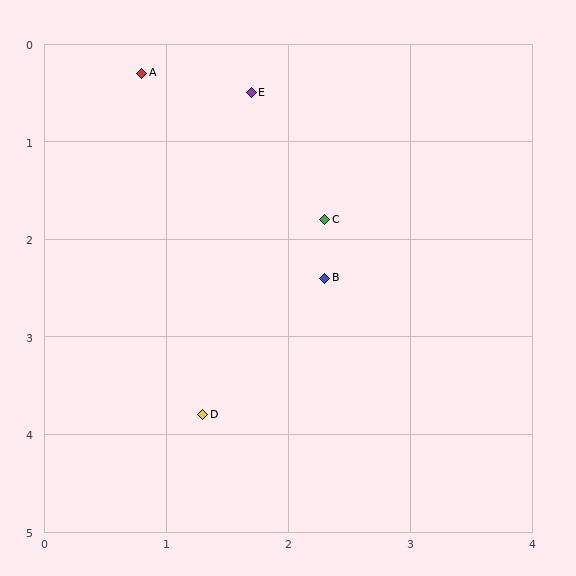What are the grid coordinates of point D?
Point D is at approximately (1.3, 3.8).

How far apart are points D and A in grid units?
Points D and A are about 3.5 grid units apart.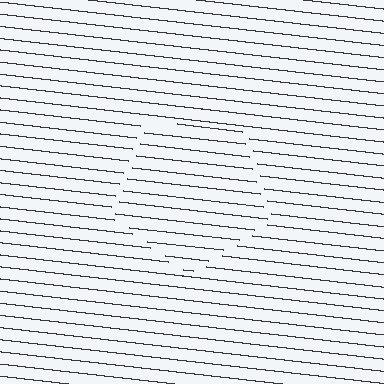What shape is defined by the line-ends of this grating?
An illusory pentagon. The interior of the shape contains the same grating, shifted by half a period — the contour is defined by the phase discontinuity where line-ends from the inner and outer gratings abut.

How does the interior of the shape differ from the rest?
The interior of the shape contains the same grating, shifted by half a period — the contour is defined by the phase discontinuity where line-ends from the inner and outer gratings abut.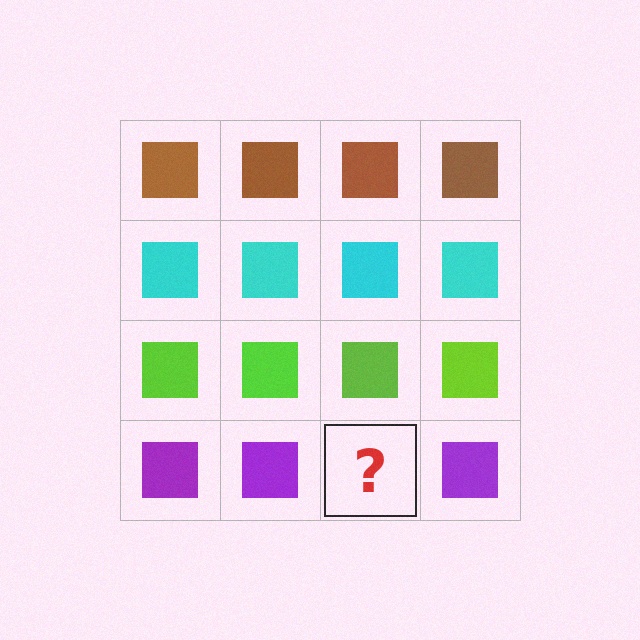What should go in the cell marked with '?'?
The missing cell should contain a purple square.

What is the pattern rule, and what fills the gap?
The rule is that each row has a consistent color. The gap should be filled with a purple square.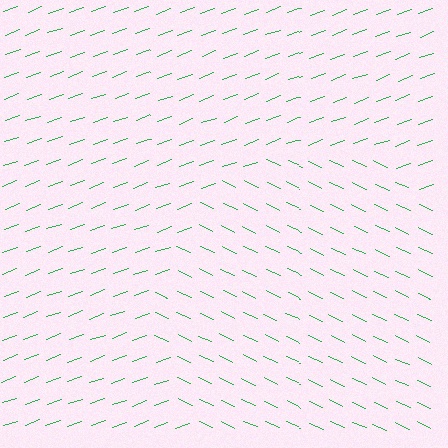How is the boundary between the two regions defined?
The boundary is defined purely by a change in line orientation (approximately 45 degrees difference). All lines are the same color and thickness.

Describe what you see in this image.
The image is filled with small green line segments. A circle region in the image has lines oriented differently from the surrounding lines, creating a visible texture boundary.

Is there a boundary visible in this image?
Yes, there is a texture boundary formed by a change in line orientation.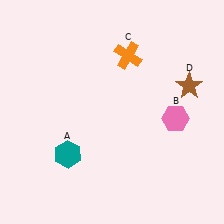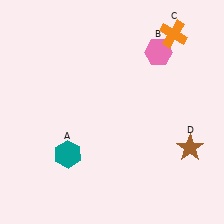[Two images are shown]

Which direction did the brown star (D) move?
The brown star (D) moved down.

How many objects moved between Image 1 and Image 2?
3 objects moved between the two images.